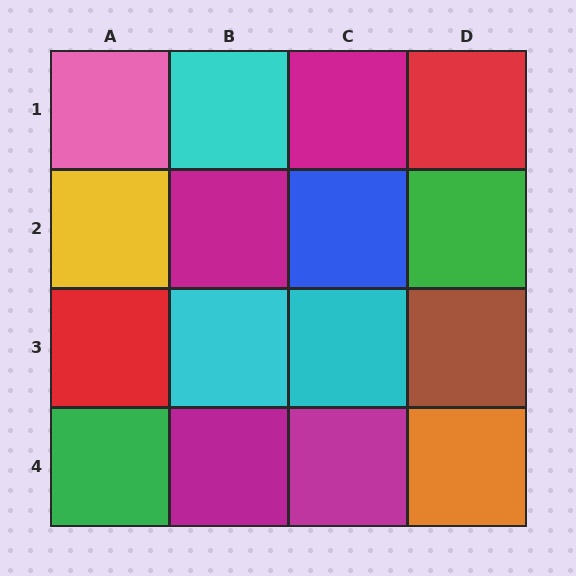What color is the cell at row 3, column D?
Brown.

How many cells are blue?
1 cell is blue.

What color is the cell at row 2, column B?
Magenta.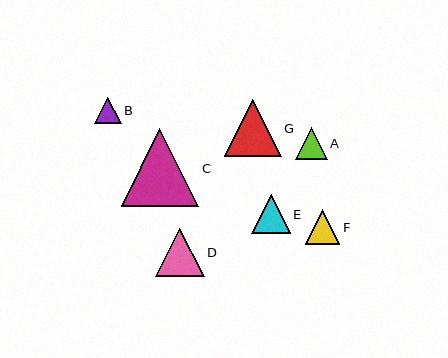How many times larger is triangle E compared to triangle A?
Triangle E is approximately 1.2 times the size of triangle A.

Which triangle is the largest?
Triangle C is the largest with a size of approximately 77 pixels.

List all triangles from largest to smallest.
From largest to smallest: C, G, D, E, F, A, B.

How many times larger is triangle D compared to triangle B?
Triangle D is approximately 1.8 times the size of triangle B.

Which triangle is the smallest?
Triangle B is the smallest with a size of approximately 26 pixels.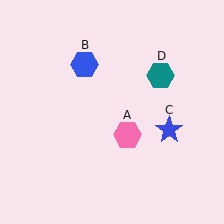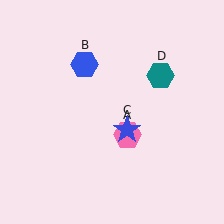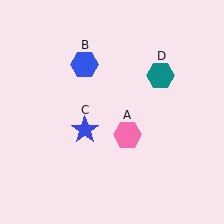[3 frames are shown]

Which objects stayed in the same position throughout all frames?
Pink hexagon (object A) and blue hexagon (object B) and teal hexagon (object D) remained stationary.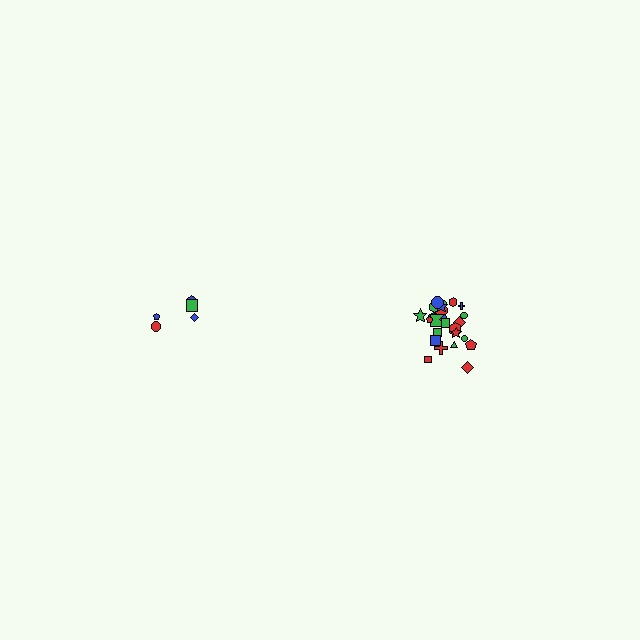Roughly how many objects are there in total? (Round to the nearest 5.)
Roughly 30 objects in total.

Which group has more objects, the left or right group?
The right group.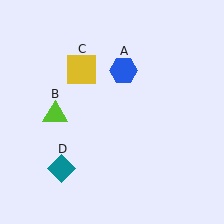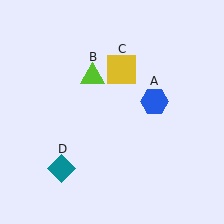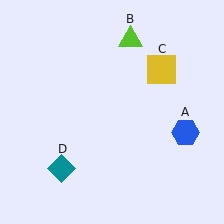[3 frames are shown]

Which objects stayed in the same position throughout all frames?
Teal diamond (object D) remained stationary.